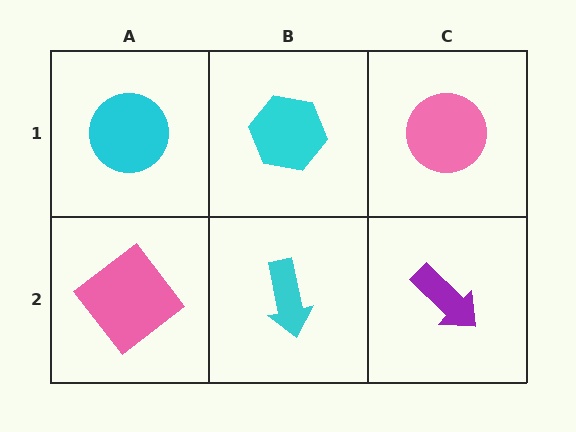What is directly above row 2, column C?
A pink circle.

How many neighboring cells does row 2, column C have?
2.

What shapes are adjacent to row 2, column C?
A pink circle (row 1, column C), a cyan arrow (row 2, column B).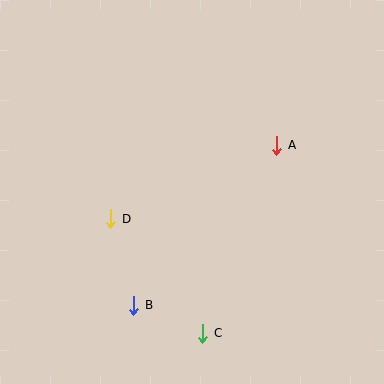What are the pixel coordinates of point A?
Point A is at (277, 145).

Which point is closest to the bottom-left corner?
Point B is closest to the bottom-left corner.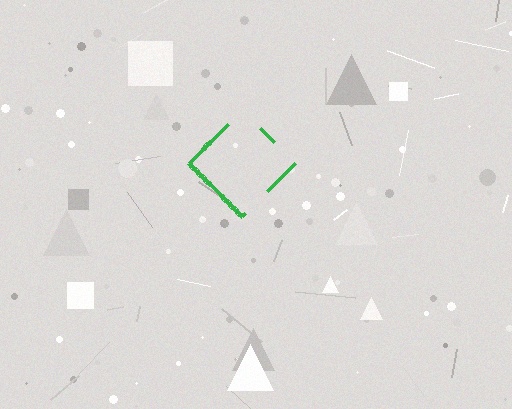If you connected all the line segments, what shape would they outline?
They would outline a diamond.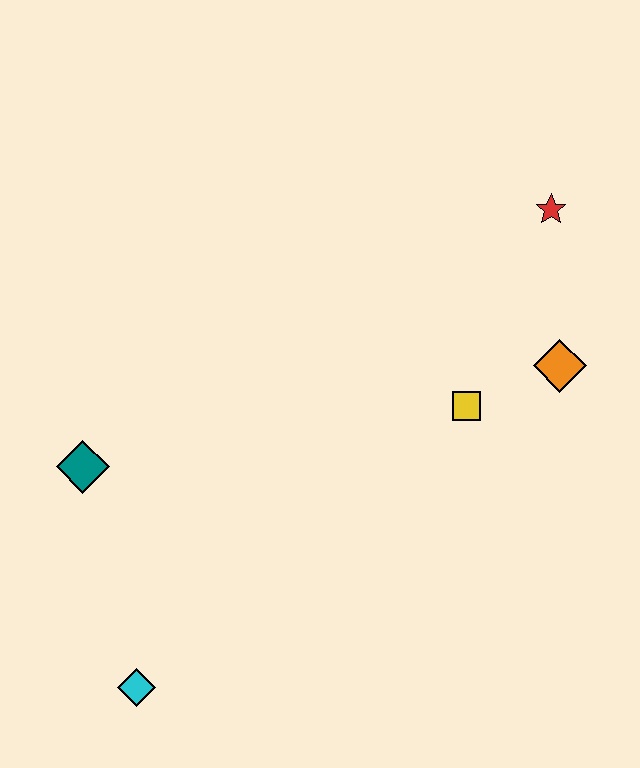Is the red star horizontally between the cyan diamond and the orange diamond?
Yes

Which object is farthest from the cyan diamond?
The red star is farthest from the cyan diamond.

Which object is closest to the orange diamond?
The yellow square is closest to the orange diamond.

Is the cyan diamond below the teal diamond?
Yes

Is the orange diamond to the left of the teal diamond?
No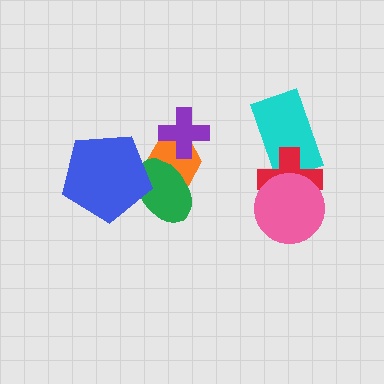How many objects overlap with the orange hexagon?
2 objects overlap with the orange hexagon.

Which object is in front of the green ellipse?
The blue pentagon is in front of the green ellipse.